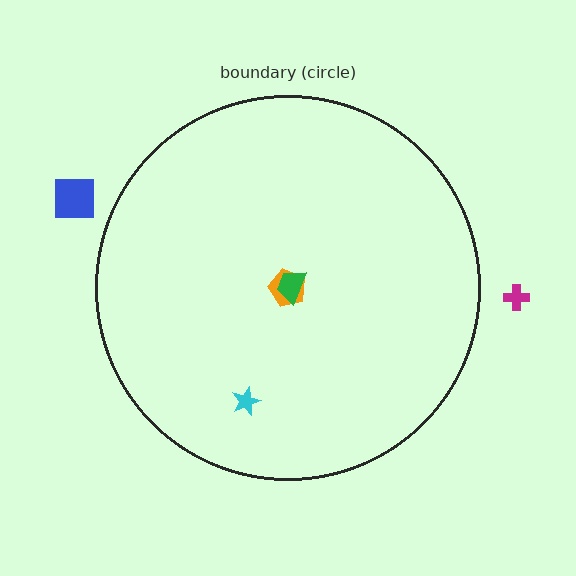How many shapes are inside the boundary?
3 inside, 2 outside.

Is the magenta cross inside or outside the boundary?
Outside.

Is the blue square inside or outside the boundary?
Outside.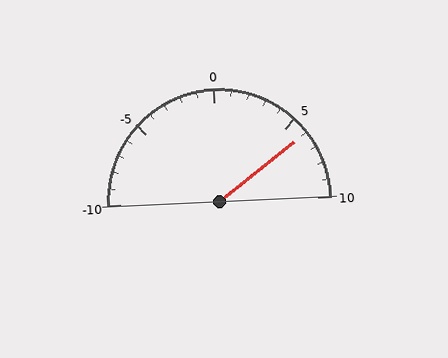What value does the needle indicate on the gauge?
The needle indicates approximately 6.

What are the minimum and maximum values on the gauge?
The gauge ranges from -10 to 10.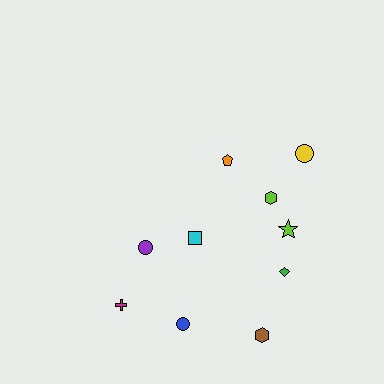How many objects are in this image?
There are 10 objects.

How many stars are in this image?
There is 1 star.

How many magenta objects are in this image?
There is 1 magenta object.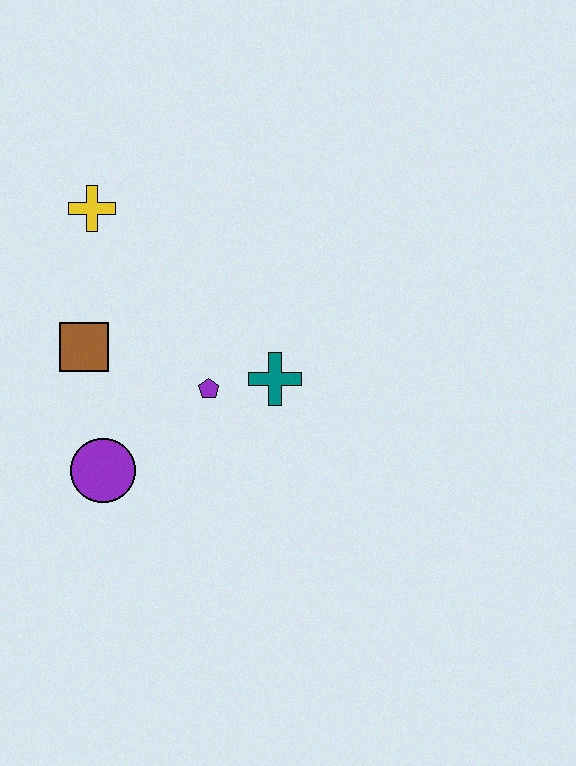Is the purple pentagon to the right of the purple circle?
Yes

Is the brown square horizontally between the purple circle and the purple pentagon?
No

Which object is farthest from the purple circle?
The yellow cross is farthest from the purple circle.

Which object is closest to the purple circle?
The brown square is closest to the purple circle.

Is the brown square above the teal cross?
Yes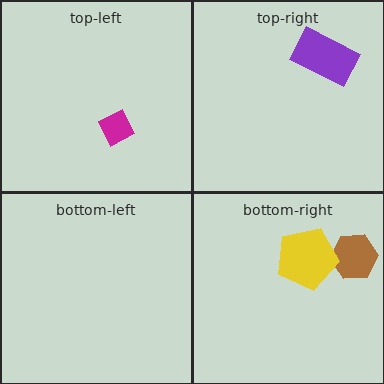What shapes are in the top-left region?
The magenta diamond.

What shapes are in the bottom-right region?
The brown hexagon, the yellow pentagon.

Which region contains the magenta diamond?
The top-left region.